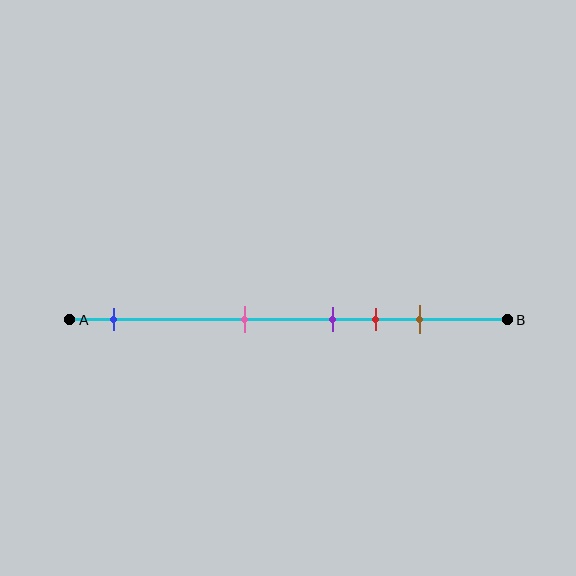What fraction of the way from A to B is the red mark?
The red mark is approximately 70% (0.7) of the way from A to B.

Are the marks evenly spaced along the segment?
No, the marks are not evenly spaced.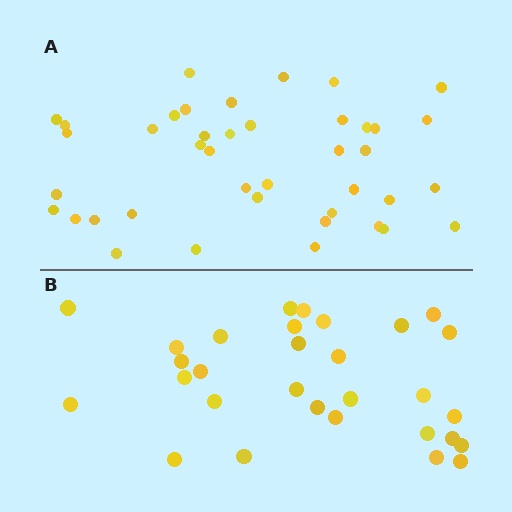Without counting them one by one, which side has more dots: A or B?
Region A (the top region) has more dots.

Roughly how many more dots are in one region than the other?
Region A has roughly 12 or so more dots than region B.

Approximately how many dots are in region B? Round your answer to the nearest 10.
About 30 dots.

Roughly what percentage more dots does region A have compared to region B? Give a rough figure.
About 35% more.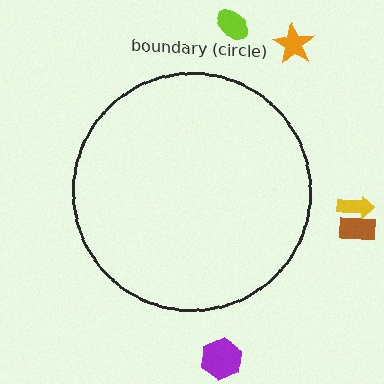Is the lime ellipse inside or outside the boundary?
Outside.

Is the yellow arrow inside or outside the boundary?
Outside.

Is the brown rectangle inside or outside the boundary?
Outside.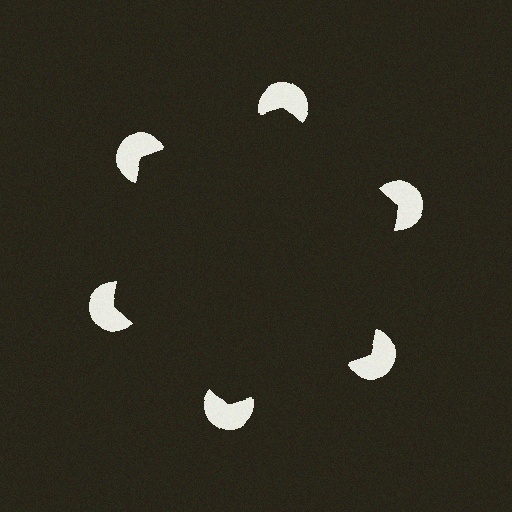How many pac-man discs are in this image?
There are 6 — one at each vertex of the illusory hexagon.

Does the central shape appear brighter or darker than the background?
It typically appears slightly darker than the background, even though no actual brightness change is drawn.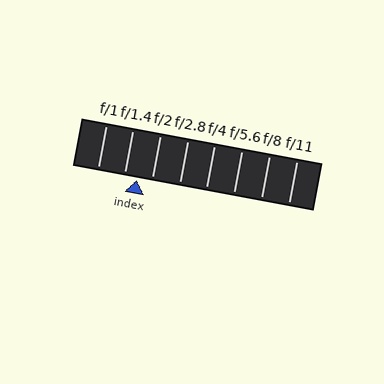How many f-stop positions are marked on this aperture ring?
There are 8 f-stop positions marked.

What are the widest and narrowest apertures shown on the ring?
The widest aperture shown is f/1 and the narrowest is f/11.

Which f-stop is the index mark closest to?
The index mark is closest to f/1.4.